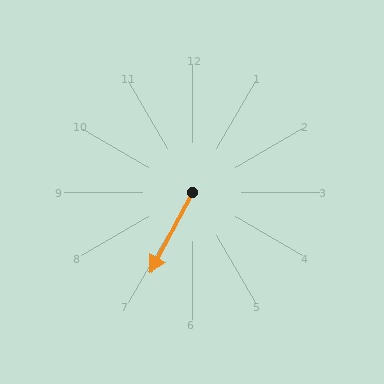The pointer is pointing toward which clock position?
Roughly 7 o'clock.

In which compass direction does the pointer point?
Southwest.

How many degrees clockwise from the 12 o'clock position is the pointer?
Approximately 208 degrees.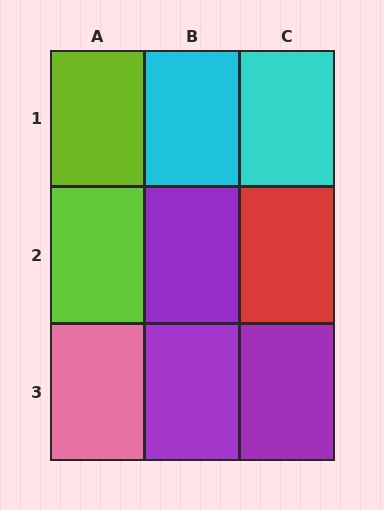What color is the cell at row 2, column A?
Lime.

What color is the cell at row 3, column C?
Purple.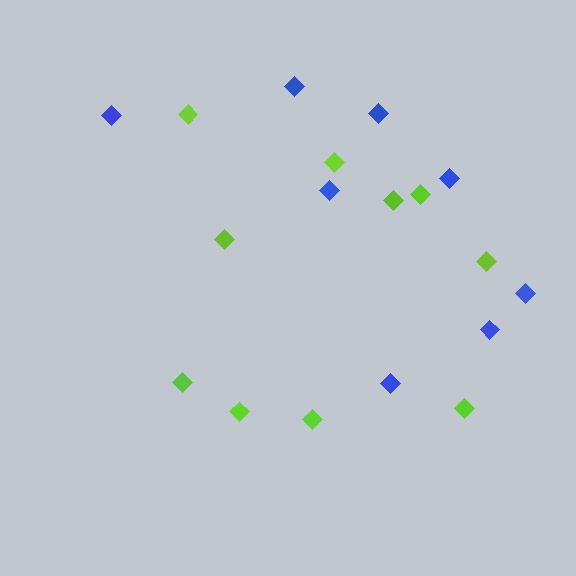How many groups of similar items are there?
There are 2 groups: one group of lime diamonds (10) and one group of blue diamonds (8).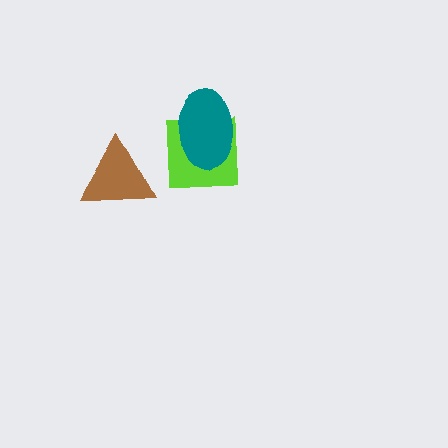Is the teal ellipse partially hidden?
No, no other shape covers it.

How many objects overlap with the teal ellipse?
1 object overlaps with the teal ellipse.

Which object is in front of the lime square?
The teal ellipse is in front of the lime square.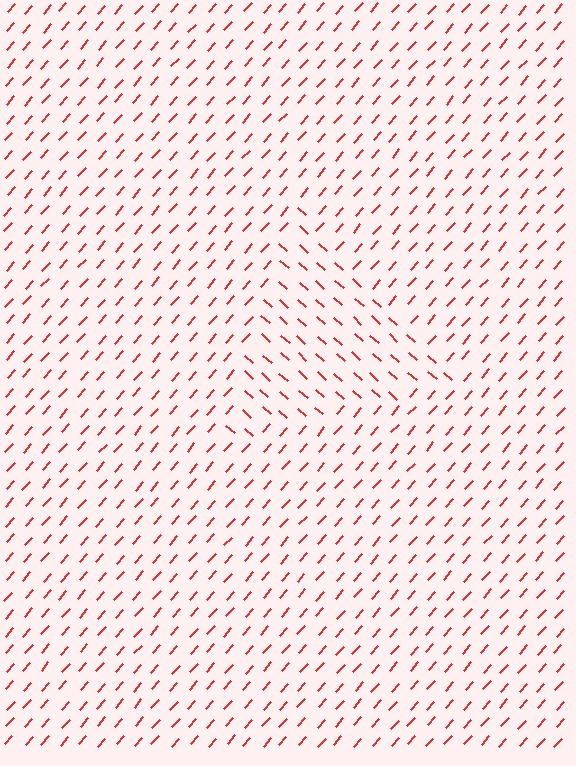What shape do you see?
I see a triangle.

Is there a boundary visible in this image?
Yes, there is a texture boundary formed by a change in line orientation.